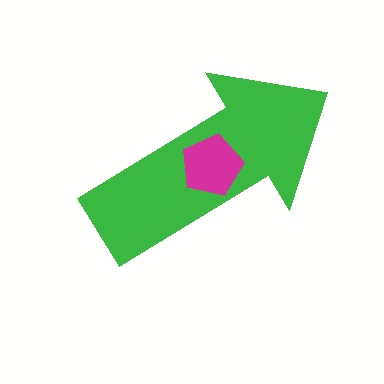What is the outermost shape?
The green arrow.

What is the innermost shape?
The magenta pentagon.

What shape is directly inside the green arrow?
The magenta pentagon.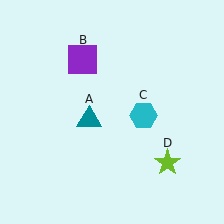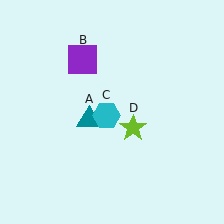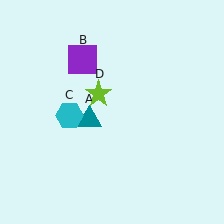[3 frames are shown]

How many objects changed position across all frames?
2 objects changed position: cyan hexagon (object C), lime star (object D).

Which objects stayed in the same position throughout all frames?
Teal triangle (object A) and purple square (object B) remained stationary.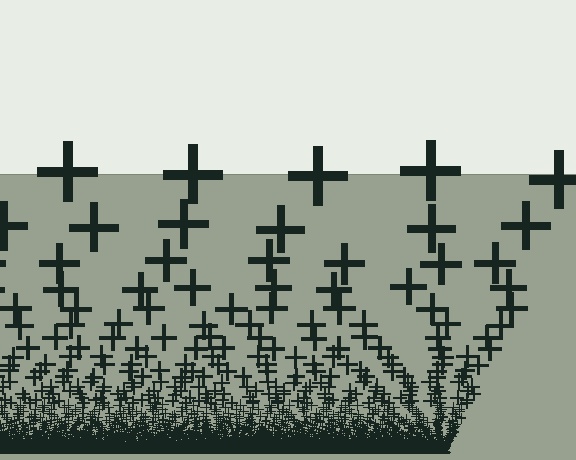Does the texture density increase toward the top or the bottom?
Density increases toward the bottom.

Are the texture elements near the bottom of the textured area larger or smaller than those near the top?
Smaller. The gradient is inverted — elements near the bottom are smaller and denser.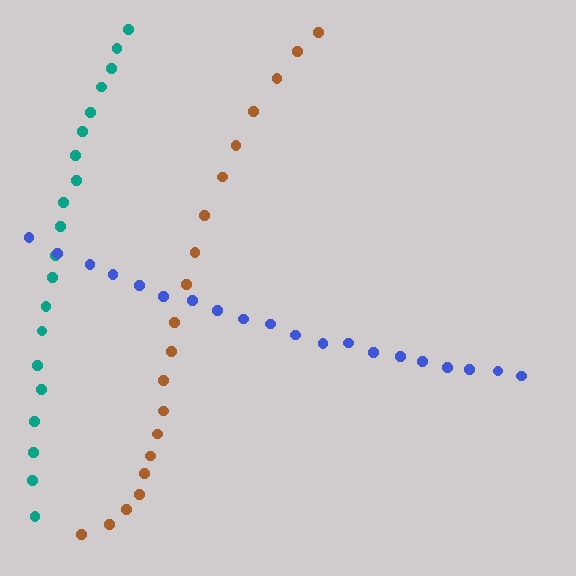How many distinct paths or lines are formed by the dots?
There are 3 distinct paths.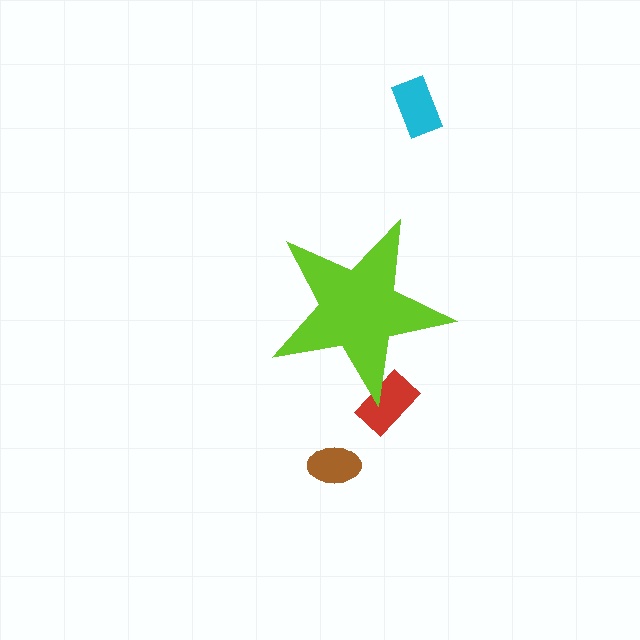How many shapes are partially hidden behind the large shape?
1 shape is partially hidden.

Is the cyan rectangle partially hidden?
No, the cyan rectangle is fully visible.